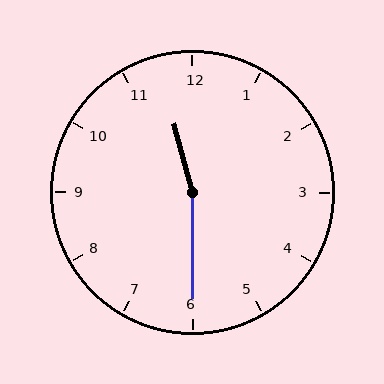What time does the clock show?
11:30.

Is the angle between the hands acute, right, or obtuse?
It is obtuse.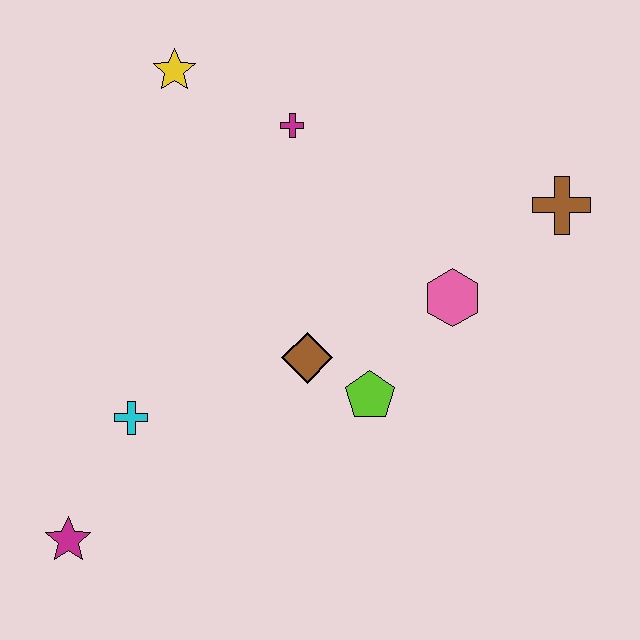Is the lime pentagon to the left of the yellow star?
No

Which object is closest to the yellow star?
The magenta cross is closest to the yellow star.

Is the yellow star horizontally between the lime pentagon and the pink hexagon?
No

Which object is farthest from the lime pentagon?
The yellow star is farthest from the lime pentagon.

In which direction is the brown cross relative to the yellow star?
The brown cross is to the right of the yellow star.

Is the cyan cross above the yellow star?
No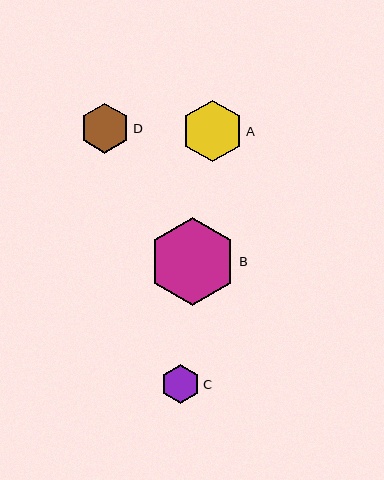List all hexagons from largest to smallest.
From largest to smallest: B, A, D, C.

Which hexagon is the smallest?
Hexagon C is the smallest with a size of approximately 39 pixels.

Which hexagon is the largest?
Hexagon B is the largest with a size of approximately 87 pixels.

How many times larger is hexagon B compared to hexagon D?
Hexagon B is approximately 1.8 times the size of hexagon D.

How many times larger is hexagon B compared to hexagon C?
Hexagon B is approximately 2.3 times the size of hexagon C.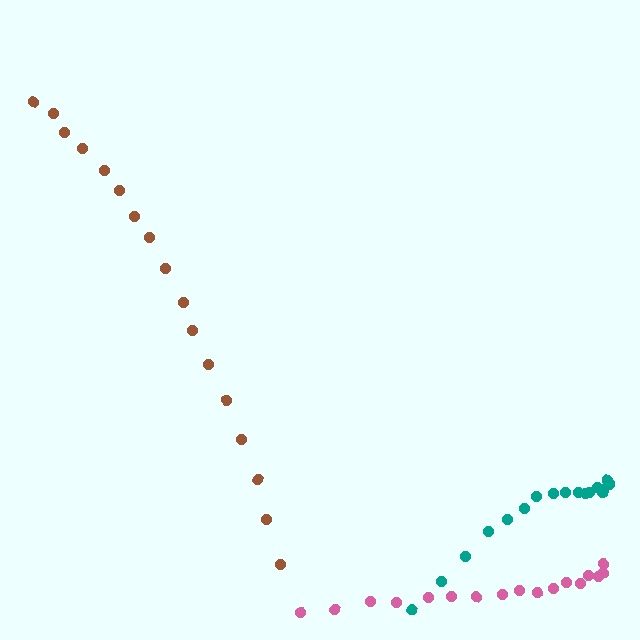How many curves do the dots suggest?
There are 3 distinct paths.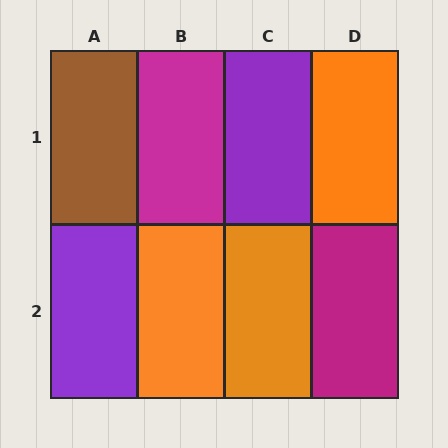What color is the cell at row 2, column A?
Purple.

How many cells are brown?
1 cell is brown.